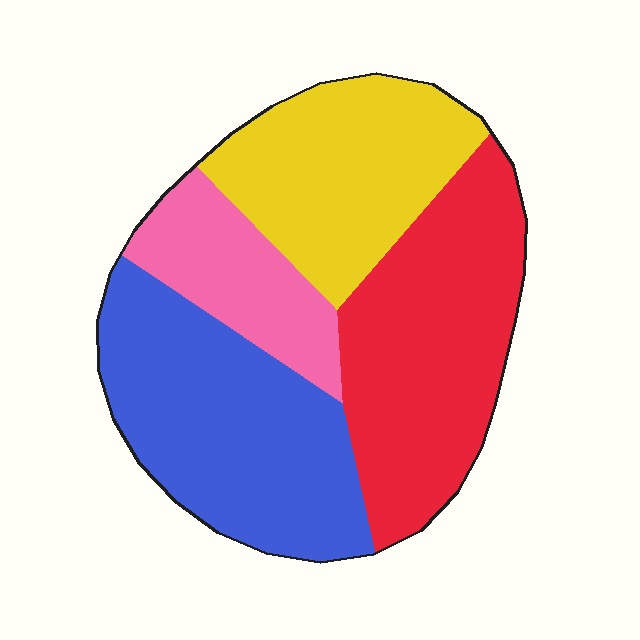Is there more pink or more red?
Red.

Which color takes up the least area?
Pink, at roughly 15%.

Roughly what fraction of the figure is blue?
Blue covers around 30% of the figure.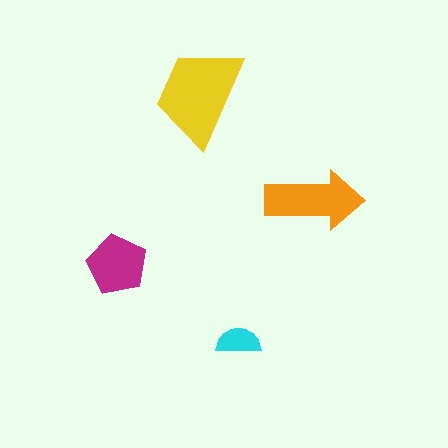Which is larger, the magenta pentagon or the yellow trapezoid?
The yellow trapezoid.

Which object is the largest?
The yellow trapezoid.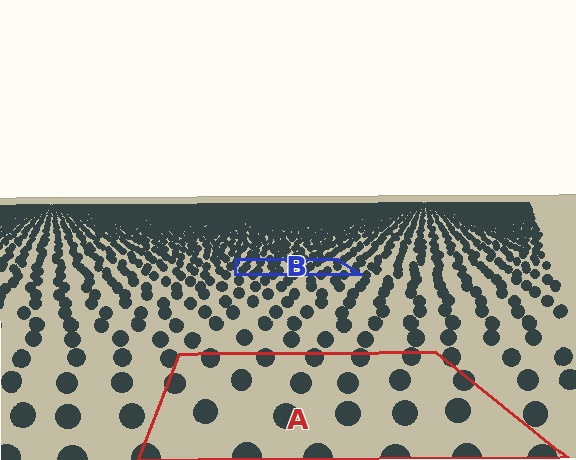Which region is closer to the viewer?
Region A is closer. The texture elements there are larger and more spread out.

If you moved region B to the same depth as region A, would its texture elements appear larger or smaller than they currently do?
They would appear larger. At a closer depth, the same texture elements are projected at a bigger on-screen size.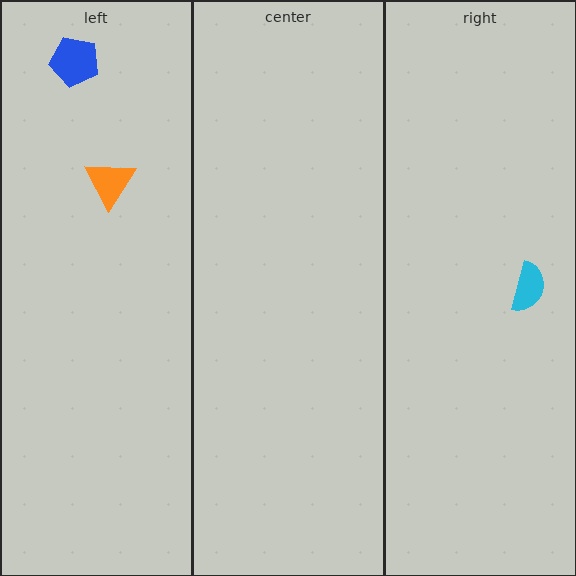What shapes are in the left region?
The orange triangle, the blue pentagon.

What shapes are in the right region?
The cyan semicircle.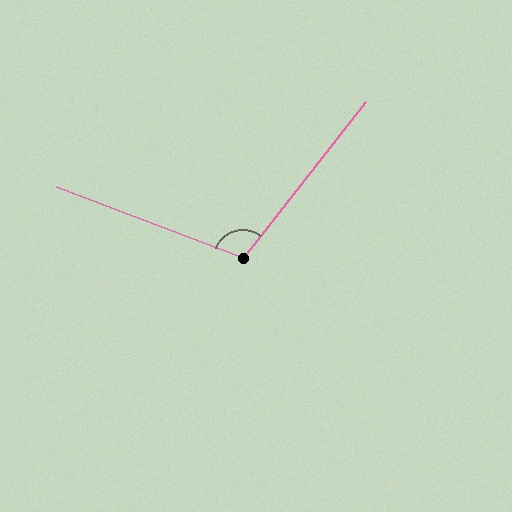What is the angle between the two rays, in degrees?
Approximately 107 degrees.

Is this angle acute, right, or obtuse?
It is obtuse.